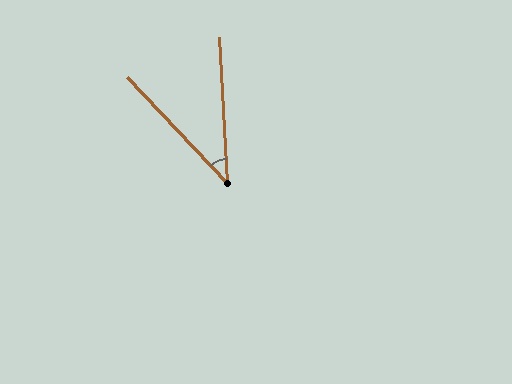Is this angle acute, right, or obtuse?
It is acute.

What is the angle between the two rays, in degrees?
Approximately 40 degrees.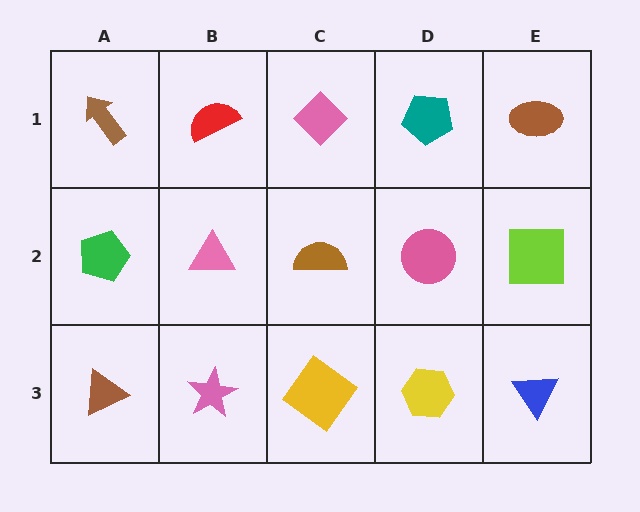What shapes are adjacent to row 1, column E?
A lime square (row 2, column E), a teal pentagon (row 1, column D).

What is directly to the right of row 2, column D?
A lime square.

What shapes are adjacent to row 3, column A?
A green pentagon (row 2, column A), a pink star (row 3, column B).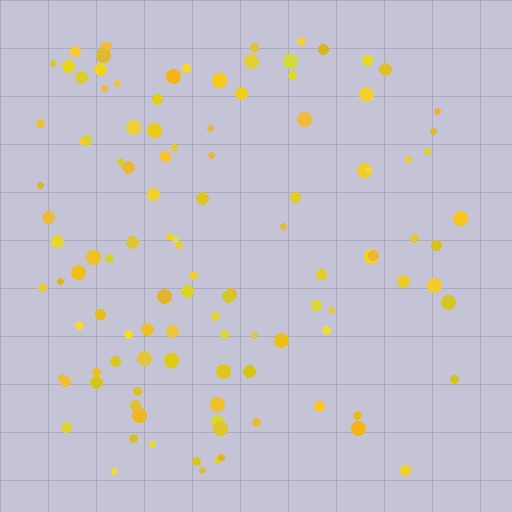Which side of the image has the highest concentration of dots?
The left.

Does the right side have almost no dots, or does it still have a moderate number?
Still a moderate number, just noticeably fewer than the left.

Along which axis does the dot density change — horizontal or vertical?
Horizontal.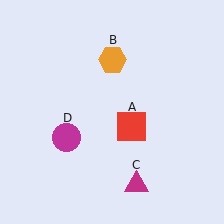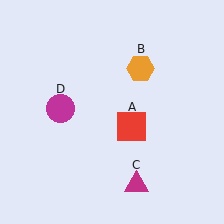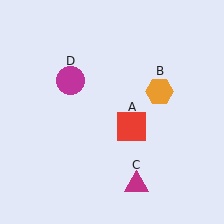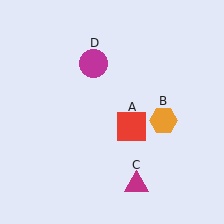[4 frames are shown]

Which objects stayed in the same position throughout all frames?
Red square (object A) and magenta triangle (object C) remained stationary.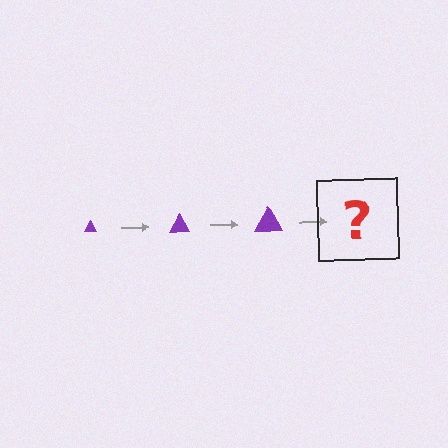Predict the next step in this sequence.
The next step is a purple triangle, larger than the previous one.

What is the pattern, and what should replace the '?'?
The pattern is that the triangle gets progressively larger each step. The '?' should be a purple triangle, larger than the previous one.